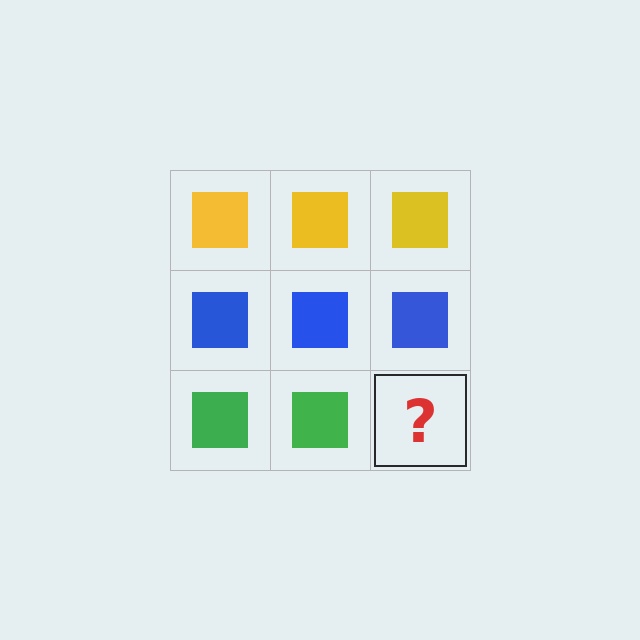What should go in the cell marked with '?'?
The missing cell should contain a green square.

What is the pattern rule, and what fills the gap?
The rule is that each row has a consistent color. The gap should be filled with a green square.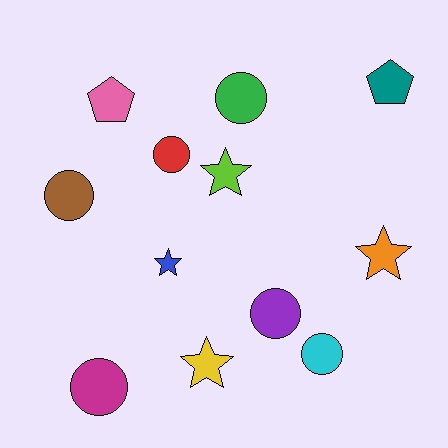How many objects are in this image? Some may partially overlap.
There are 12 objects.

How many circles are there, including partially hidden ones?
There are 6 circles.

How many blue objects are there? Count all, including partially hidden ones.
There is 1 blue object.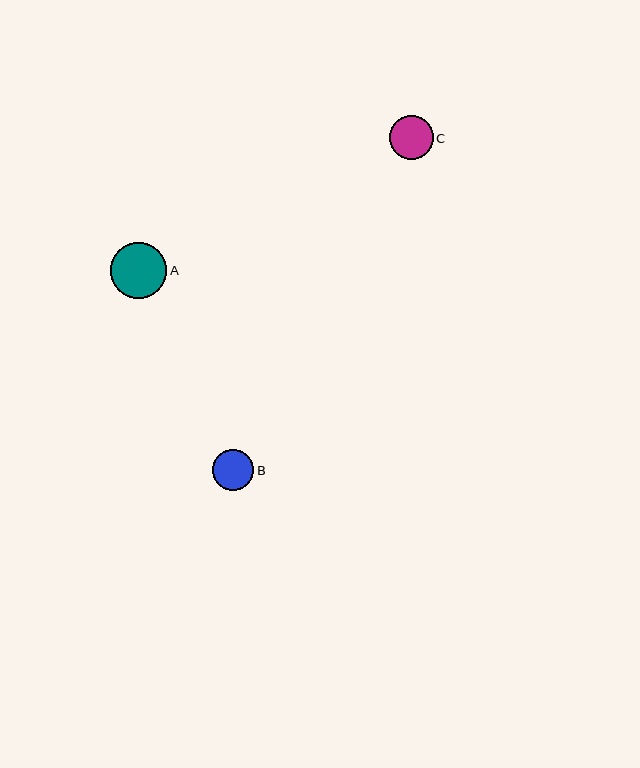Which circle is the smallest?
Circle B is the smallest with a size of approximately 41 pixels.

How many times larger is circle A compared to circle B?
Circle A is approximately 1.4 times the size of circle B.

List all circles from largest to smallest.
From largest to smallest: A, C, B.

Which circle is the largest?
Circle A is the largest with a size of approximately 56 pixels.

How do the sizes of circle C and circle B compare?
Circle C and circle B are approximately the same size.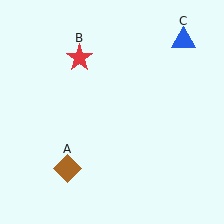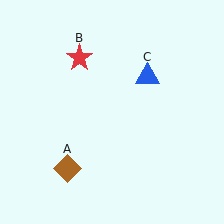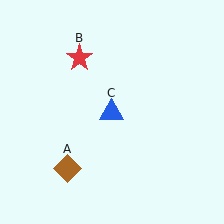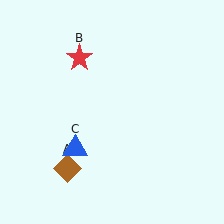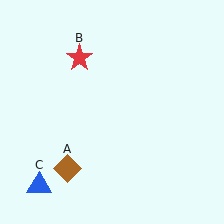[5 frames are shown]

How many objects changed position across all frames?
1 object changed position: blue triangle (object C).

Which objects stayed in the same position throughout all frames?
Brown diamond (object A) and red star (object B) remained stationary.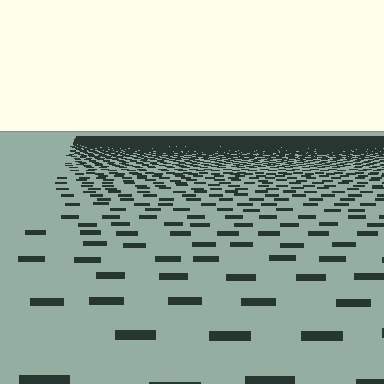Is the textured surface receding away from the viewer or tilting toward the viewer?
The surface is receding away from the viewer. Texture elements get smaller and denser toward the top.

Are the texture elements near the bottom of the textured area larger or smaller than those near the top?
Larger. Near the bottom, elements are closer to the viewer and appear at a bigger on-screen size.